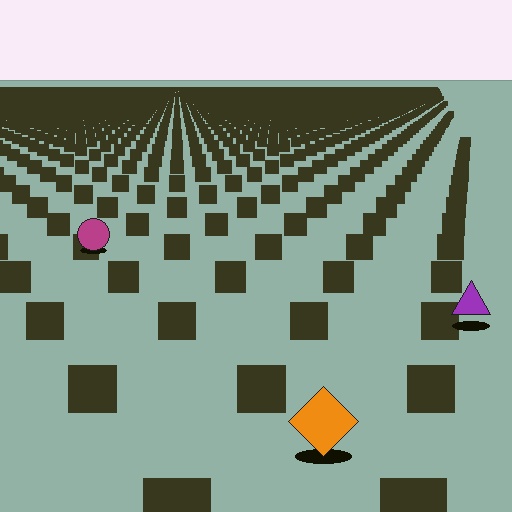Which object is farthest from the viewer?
The magenta circle is farthest from the viewer. It appears smaller and the ground texture around it is denser.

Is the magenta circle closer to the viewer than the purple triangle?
No. The purple triangle is closer — you can tell from the texture gradient: the ground texture is coarser near it.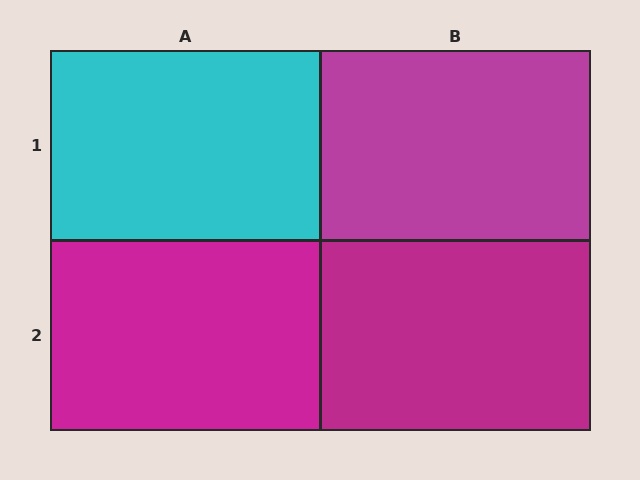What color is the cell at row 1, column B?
Magenta.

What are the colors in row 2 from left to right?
Magenta, magenta.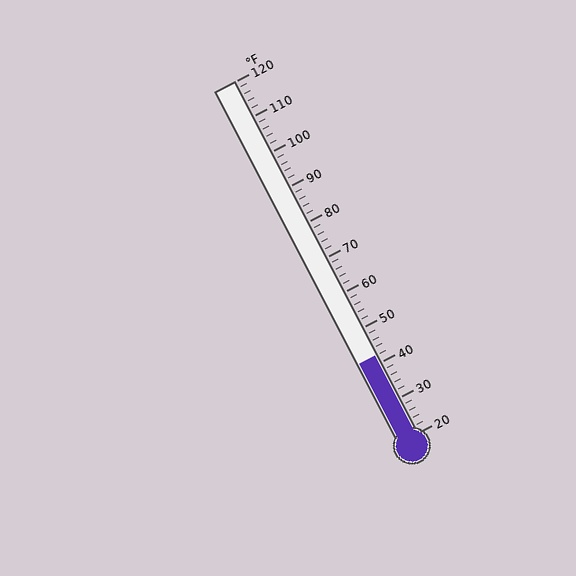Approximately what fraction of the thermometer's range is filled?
The thermometer is filled to approximately 20% of its range.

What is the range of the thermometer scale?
The thermometer scale ranges from 20°F to 120°F.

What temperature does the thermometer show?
The thermometer shows approximately 42°F.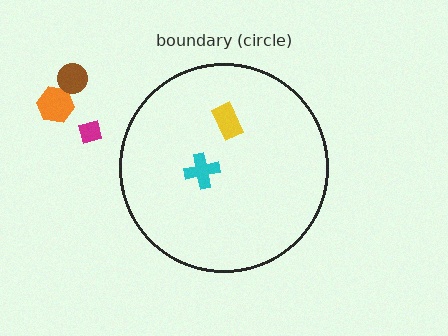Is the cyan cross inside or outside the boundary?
Inside.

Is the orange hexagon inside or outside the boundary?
Outside.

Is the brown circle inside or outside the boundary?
Outside.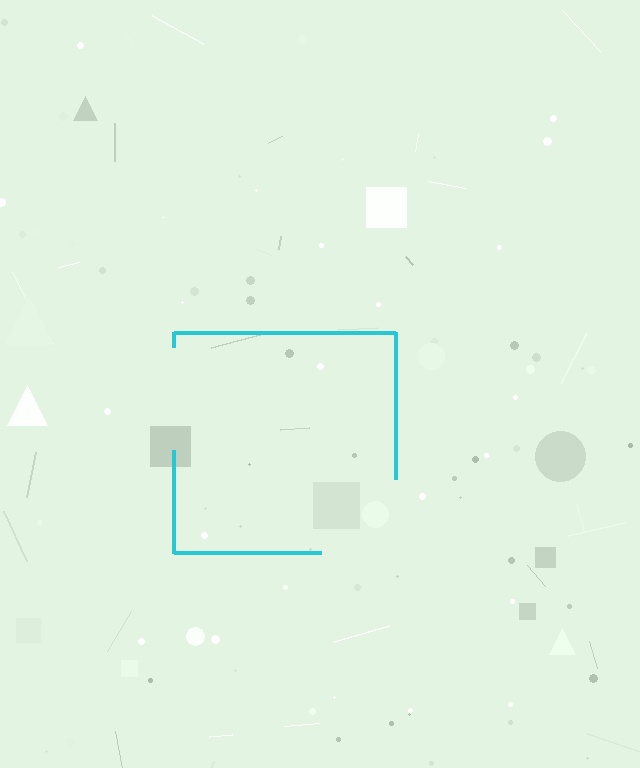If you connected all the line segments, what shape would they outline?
They would outline a square.